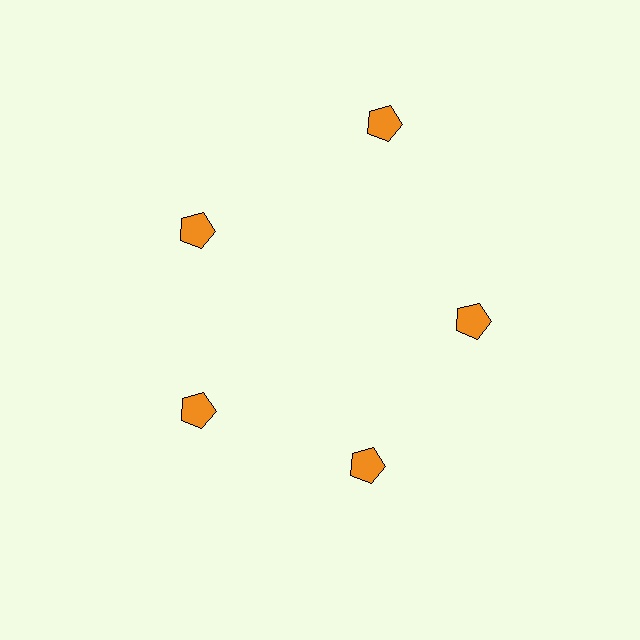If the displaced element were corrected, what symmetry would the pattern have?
It would have 5-fold rotational symmetry — the pattern would map onto itself every 72 degrees.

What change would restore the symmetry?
The symmetry would be restored by moving it inward, back onto the ring so that all 5 pentagons sit at equal angles and equal distance from the center.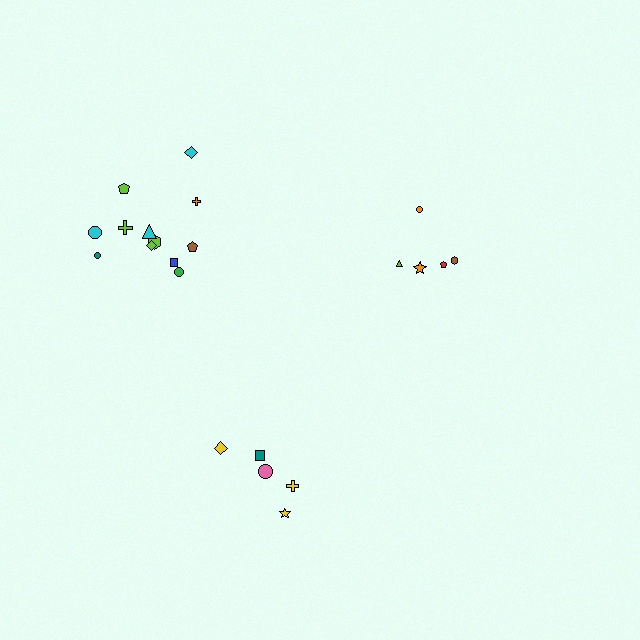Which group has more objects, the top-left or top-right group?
The top-left group.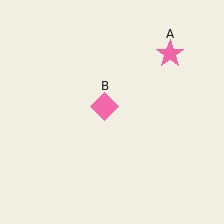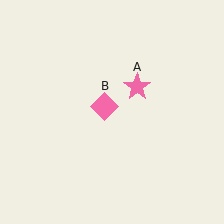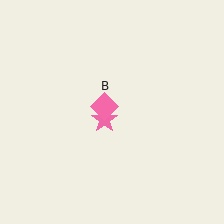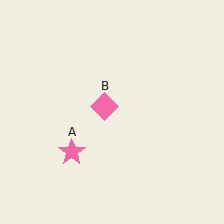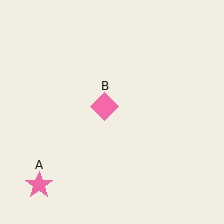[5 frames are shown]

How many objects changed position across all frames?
1 object changed position: pink star (object A).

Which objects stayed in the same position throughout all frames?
Pink diamond (object B) remained stationary.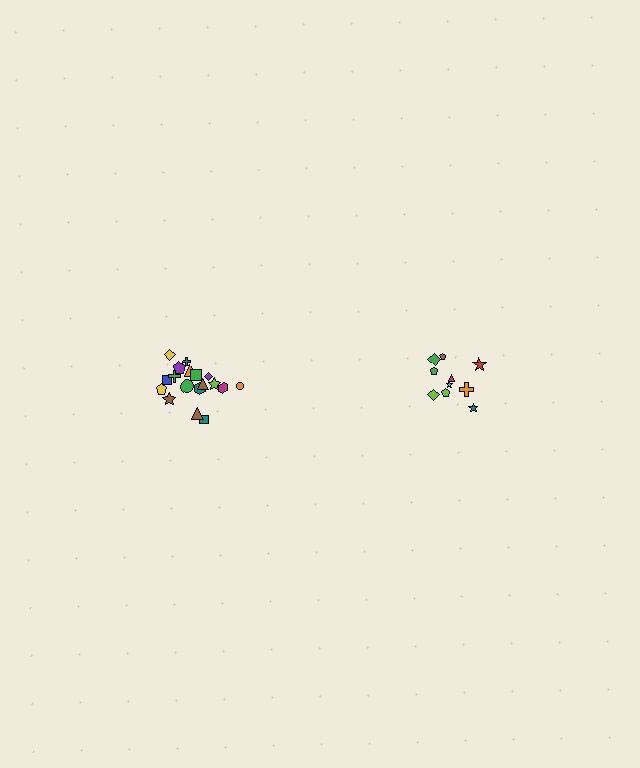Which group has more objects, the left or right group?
The left group.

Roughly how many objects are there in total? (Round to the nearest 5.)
Roughly 30 objects in total.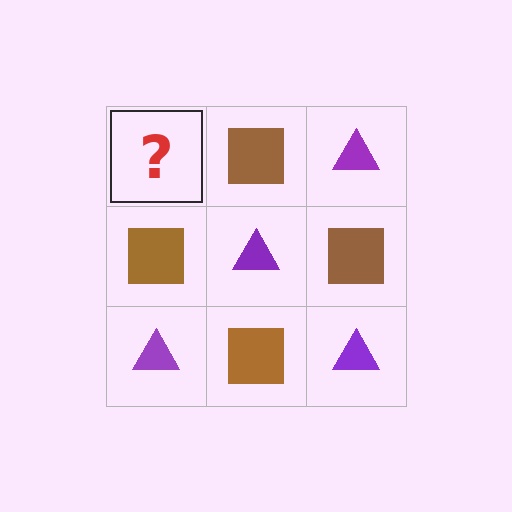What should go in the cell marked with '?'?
The missing cell should contain a purple triangle.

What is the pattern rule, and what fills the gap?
The rule is that it alternates purple triangle and brown square in a checkerboard pattern. The gap should be filled with a purple triangle.